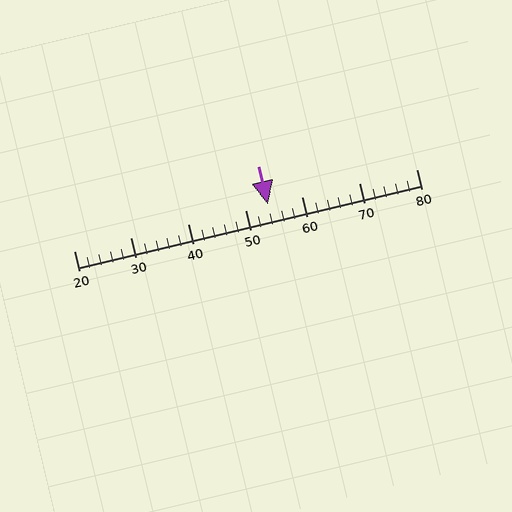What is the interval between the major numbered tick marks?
The major tick marks are spaced 10 units apart.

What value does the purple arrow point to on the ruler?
The purple arrow points to approximately 54.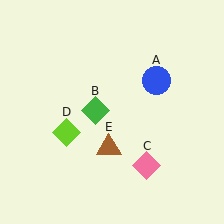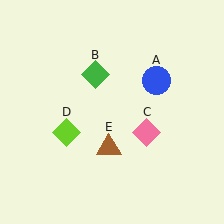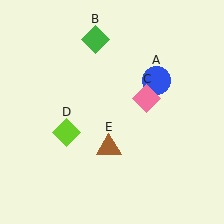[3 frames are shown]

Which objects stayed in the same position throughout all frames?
Blue circle (object A) and lime diamond (object D) and brown triangle (object E) remained stationary.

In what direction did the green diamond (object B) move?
The green diamond (object B) moved up.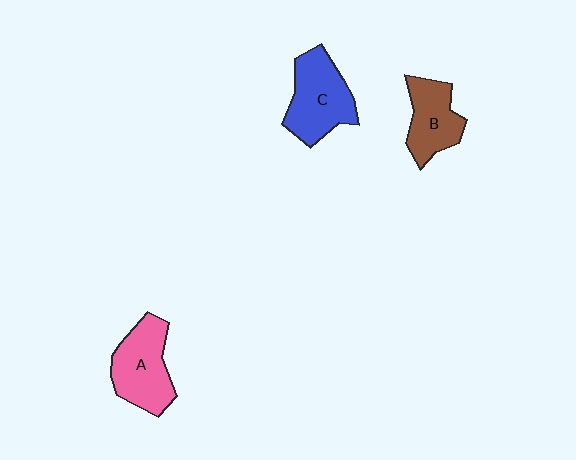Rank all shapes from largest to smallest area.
From largest to smallest: C (blue), A (pink), B (brown).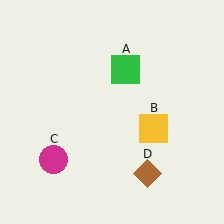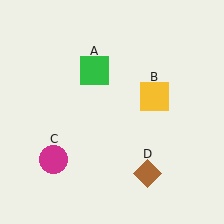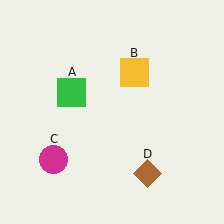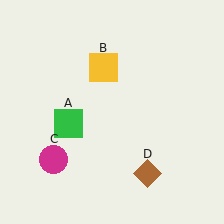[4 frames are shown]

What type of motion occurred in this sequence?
The green square (object A), yellow square (object B) rotated counterclockwise around the center of the scene.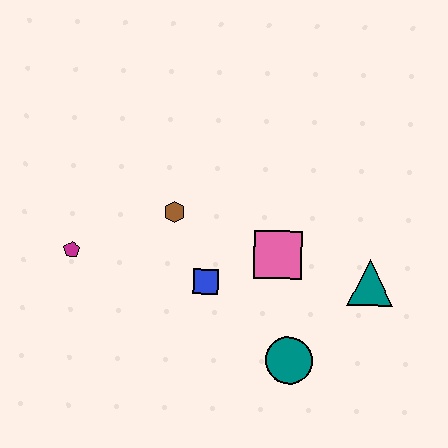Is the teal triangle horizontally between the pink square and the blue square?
No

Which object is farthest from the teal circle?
The magenta pentagon is farthest from the teal circle.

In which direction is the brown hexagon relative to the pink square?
The brown hexagon is to the left of the pink square.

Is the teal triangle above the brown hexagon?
No